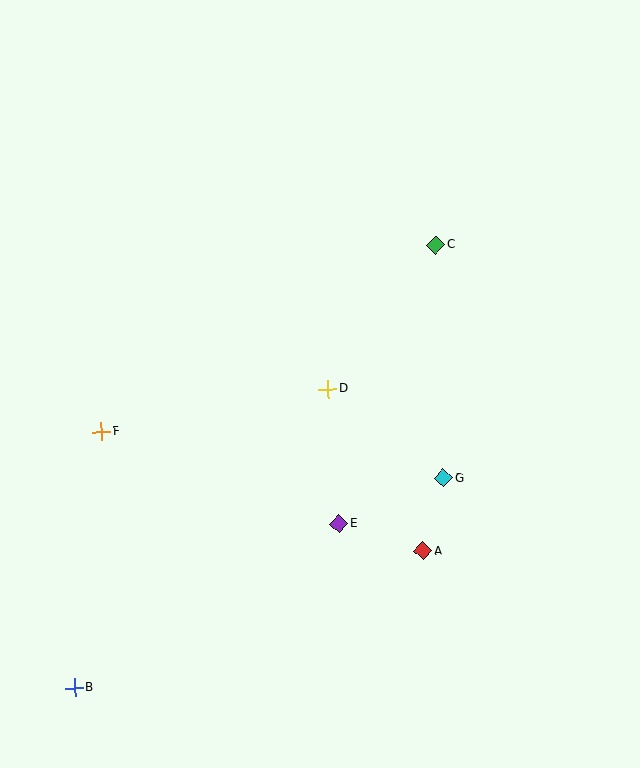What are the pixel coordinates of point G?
Point G is at (443, 478).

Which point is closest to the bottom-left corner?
Point B is closest to the bottom-left corner.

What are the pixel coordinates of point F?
Point F is at (101, 431).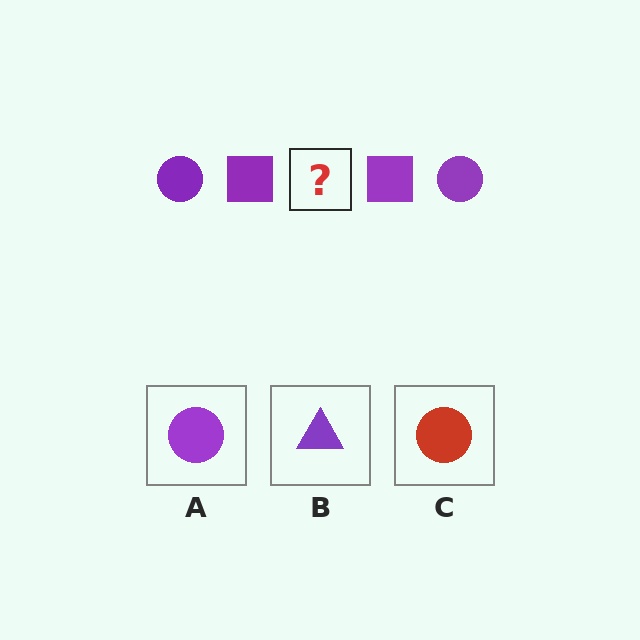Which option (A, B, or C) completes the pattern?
A.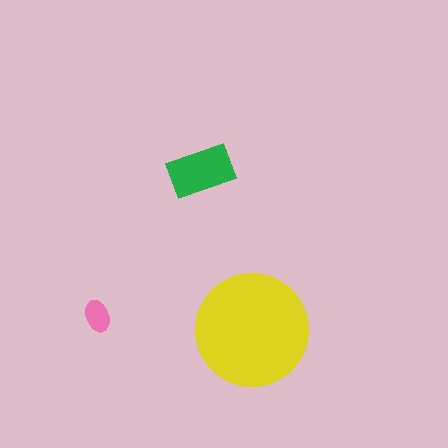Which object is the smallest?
The pink ellipse.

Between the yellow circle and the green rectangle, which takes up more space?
The yellow circle.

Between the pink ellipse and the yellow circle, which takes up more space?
The yellow circle.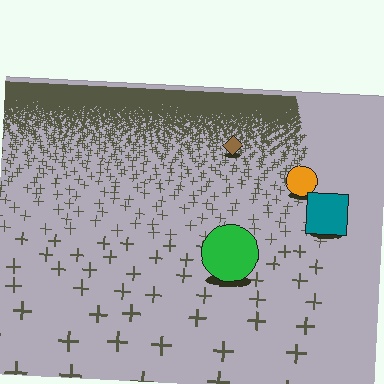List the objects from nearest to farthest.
From nearest to farthest: the green circle, the teal square, the orange circle, the brown diamond.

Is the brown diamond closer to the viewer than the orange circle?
No. The orange circle is closer — you can tell from the texture gradient: the ground texture is coarser near it.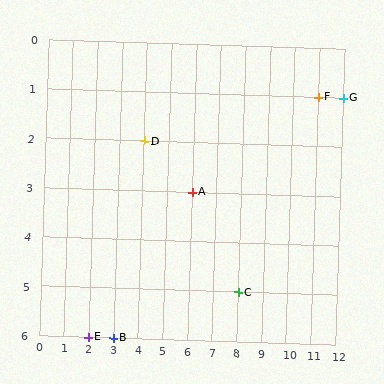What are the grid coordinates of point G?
Point G is at grid coordinates (12, 1).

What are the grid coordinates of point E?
Point E is at grid coordinates (2, 6).